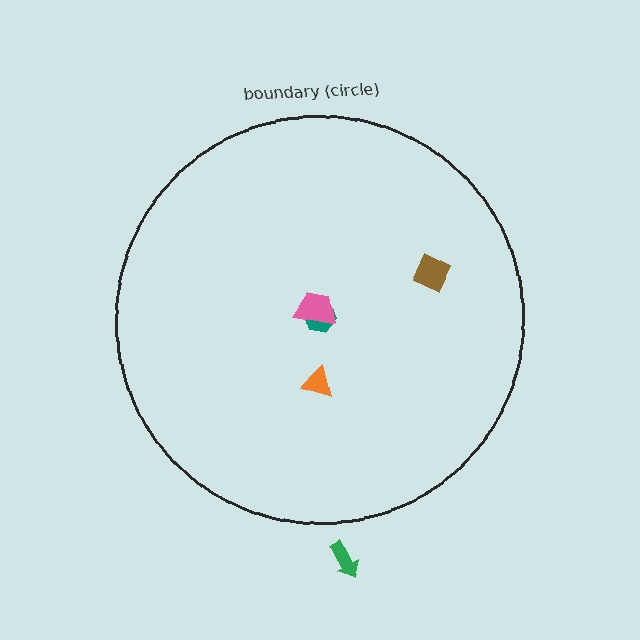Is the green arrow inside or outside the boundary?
Outside.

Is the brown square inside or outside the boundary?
Inside.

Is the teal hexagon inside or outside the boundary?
Inside.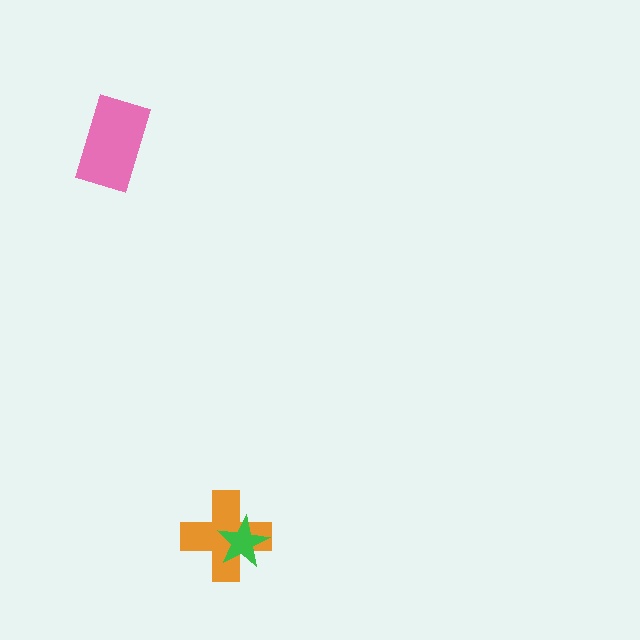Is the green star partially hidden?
No, no other shape covers it.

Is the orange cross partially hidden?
Yes, it is partially covered by another shape.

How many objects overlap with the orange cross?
1 object overlaps with the orange cross.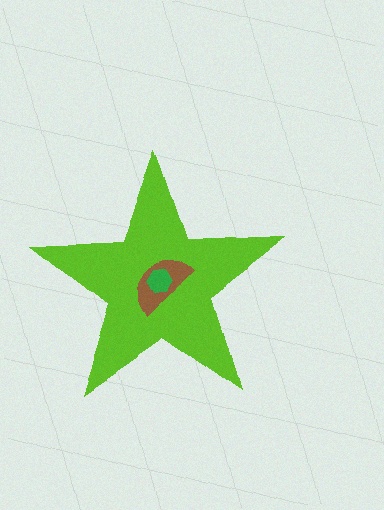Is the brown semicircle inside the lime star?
Yes.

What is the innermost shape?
The green hexagon.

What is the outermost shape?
The lime star.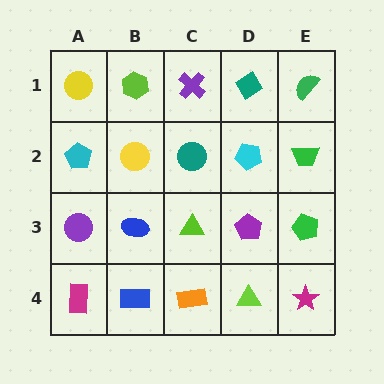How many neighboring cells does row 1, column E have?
2.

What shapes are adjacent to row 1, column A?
A cyan pentagon (row 2, column A), a lime hexagon (row 1, column B).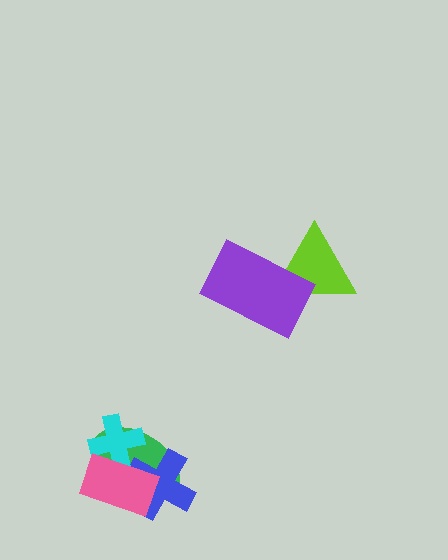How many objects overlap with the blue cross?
2 objects overlap with the blue cross.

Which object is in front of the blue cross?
The pink rectangle is in front of the blue cross.